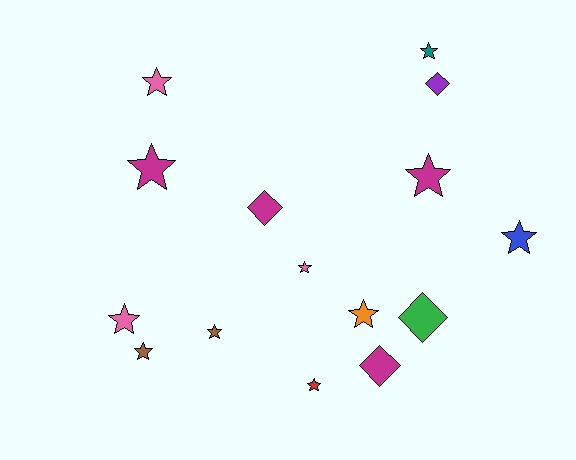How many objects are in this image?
There are 15 objects.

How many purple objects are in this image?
There is 1 purple object.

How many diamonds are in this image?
There are 4 diamonds.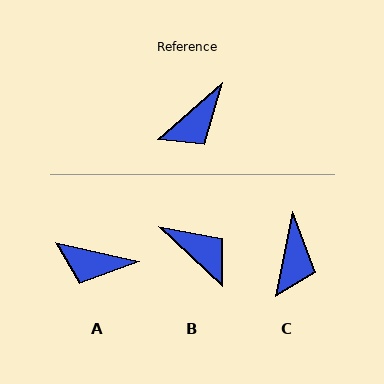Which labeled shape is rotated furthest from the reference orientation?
B, about 96 degrees away.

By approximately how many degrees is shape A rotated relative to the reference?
Approximately 54 degrees clockwise.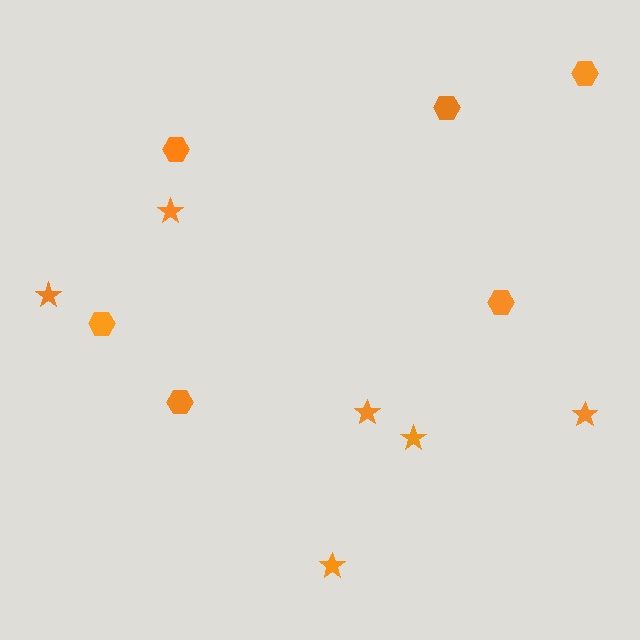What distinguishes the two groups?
There are 2 groups: one group of hexagons (6) and one group of stars (6).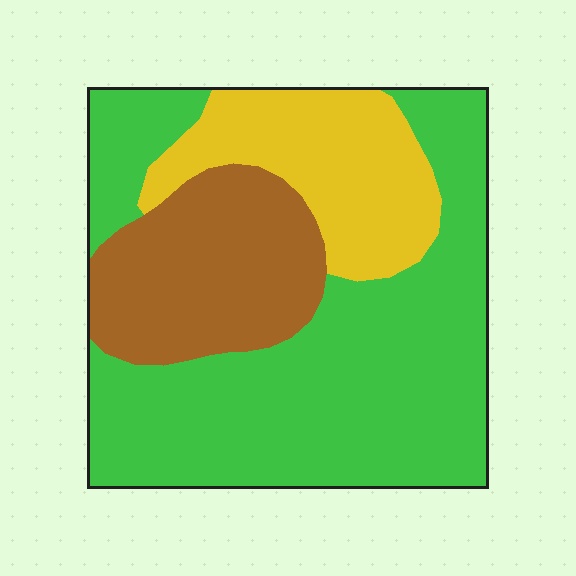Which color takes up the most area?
Green, at roughly 55%.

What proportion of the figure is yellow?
Yellow covers roughly 20% of the figure.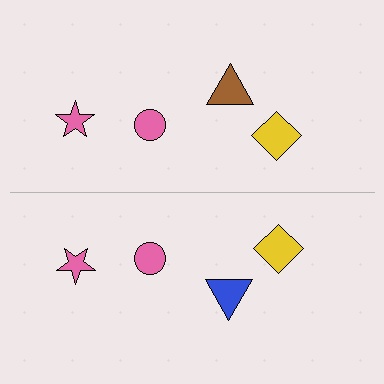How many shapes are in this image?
There are 8 shapes in this image.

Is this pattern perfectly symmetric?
No, the pattern is not perfectly symmetric. The blue triangle on the bottom side breaks the symmetry — its mirror counterpart is brown.